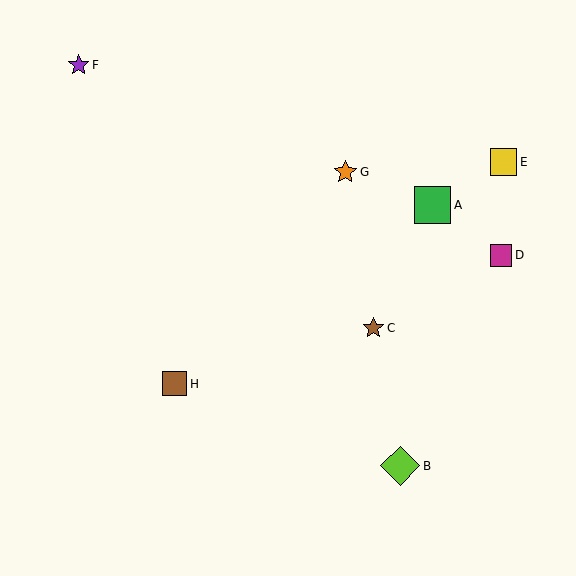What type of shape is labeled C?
Shape C is a brown star.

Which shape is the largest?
The lime diamond (labeled B) is the largest.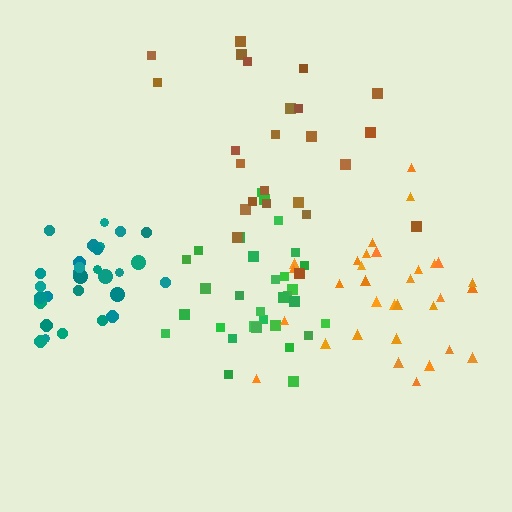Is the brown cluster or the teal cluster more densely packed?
Teal.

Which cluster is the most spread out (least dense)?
Brown.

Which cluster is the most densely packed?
Green.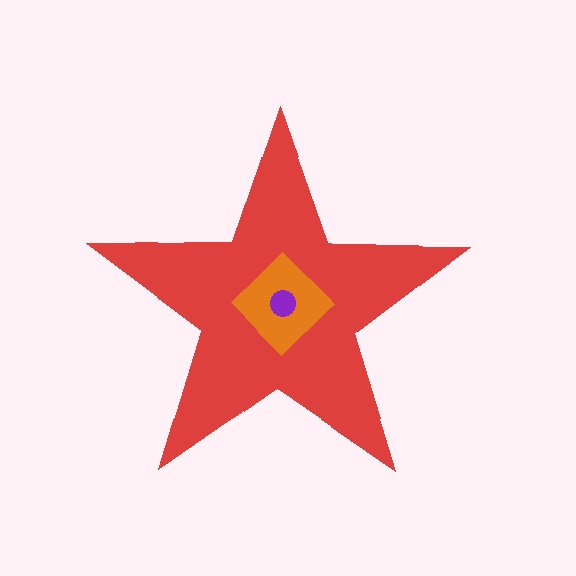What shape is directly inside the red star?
The orange diamond.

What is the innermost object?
The purple circle.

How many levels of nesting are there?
3.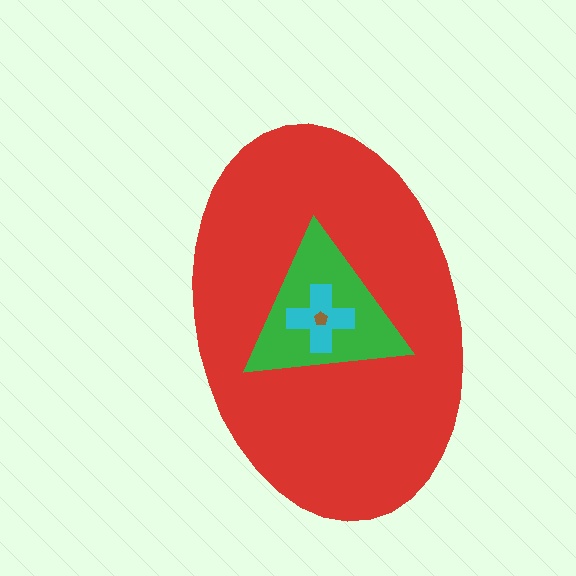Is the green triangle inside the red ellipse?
Yes.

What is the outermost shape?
The red ellipse.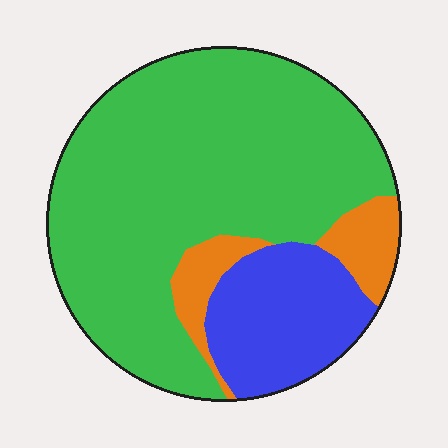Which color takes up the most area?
Green, at roughly 70%.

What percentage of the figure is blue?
Blue takes up about one fifth (1/5) of the figure.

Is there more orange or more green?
Green.